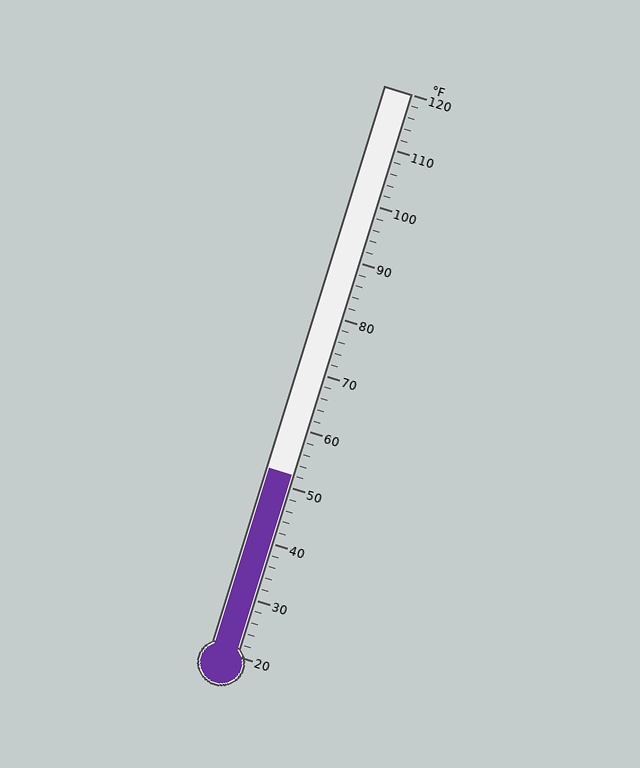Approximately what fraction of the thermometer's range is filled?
The thermometer is filled to approximately 30% of its range.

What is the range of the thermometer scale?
The thermometer scale ranges from 20°F to 120°F.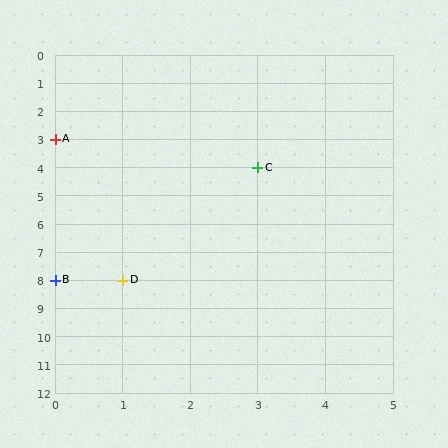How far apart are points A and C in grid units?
Points A and C are 3 columns and 1 row apart (about 3.2 grid units diagonally).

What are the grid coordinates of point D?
Point D is at grid coordinates (1, 8).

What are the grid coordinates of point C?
Point C is at grid coordinates (3, 4).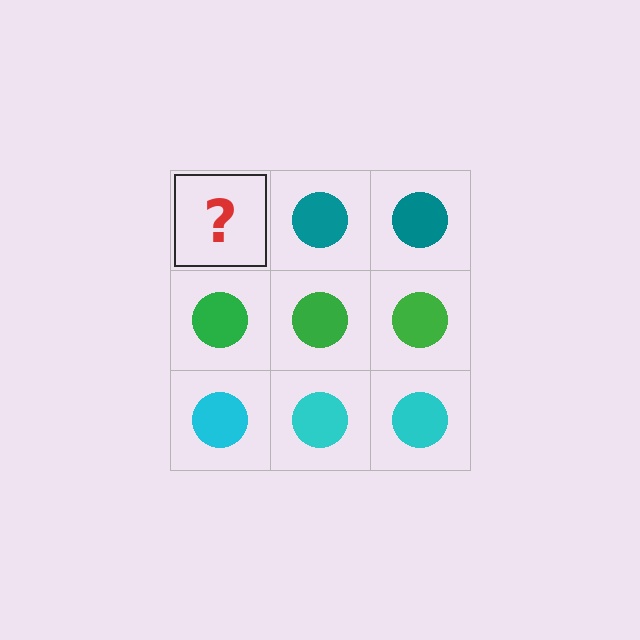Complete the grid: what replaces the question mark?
The question mark should be replaced with a teal circle.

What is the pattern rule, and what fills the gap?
The rule is that each row has a consistent color. The gap should be filled with a teal circle.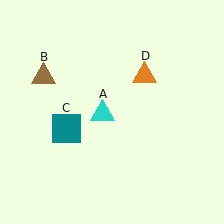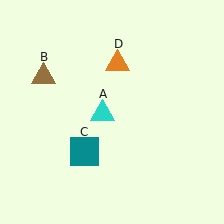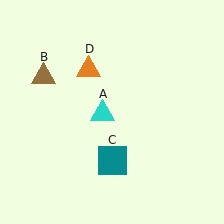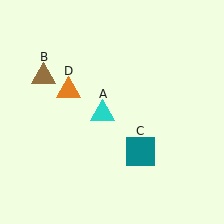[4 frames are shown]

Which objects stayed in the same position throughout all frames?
Cyan triangle (object A) and brown triangle (object B) remained stationary.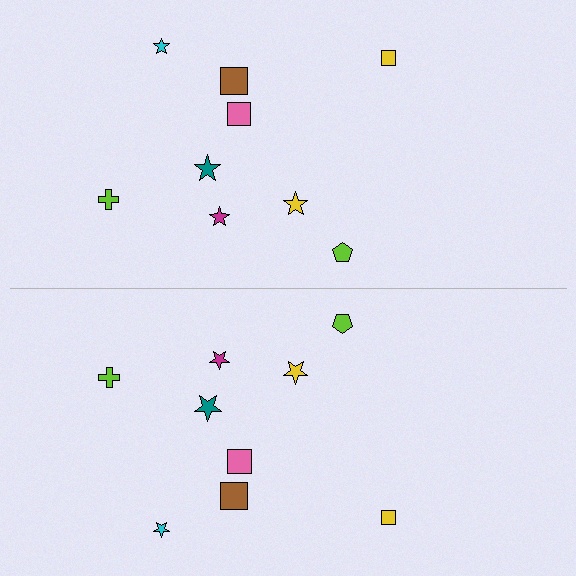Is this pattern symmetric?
Yes, this pattern has bilateral (reflection) symmetry.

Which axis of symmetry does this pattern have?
The pattern has a horizontal axis of symmetry running through the center of the image.